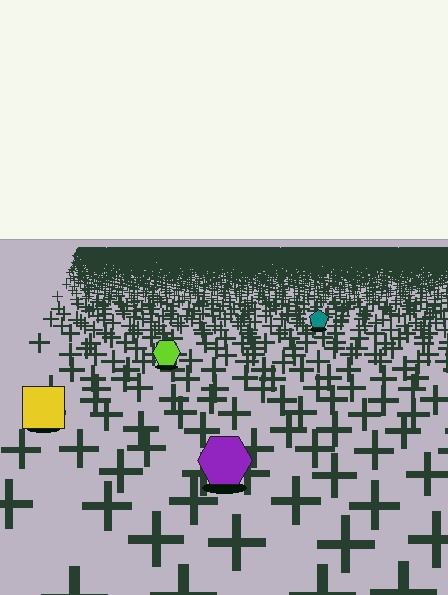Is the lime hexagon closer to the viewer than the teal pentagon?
Yes. The lime hexagon is closer — you can tell from the texture gradient: the ground texture is coarser near it.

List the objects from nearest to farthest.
From nearest to farthest: the purple hexagon, the yellow square, the lime hexagon, the teal pentagon.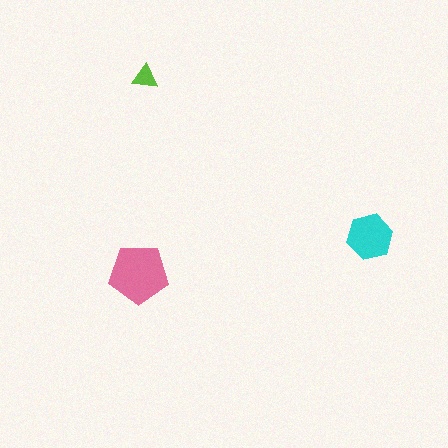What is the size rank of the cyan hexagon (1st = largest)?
2nd.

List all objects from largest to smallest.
The pink pentagon, the cyan hexagon, the lime triangle.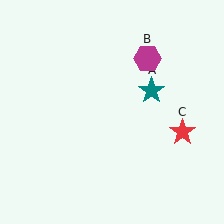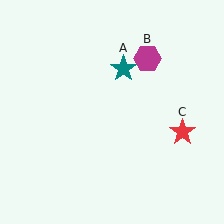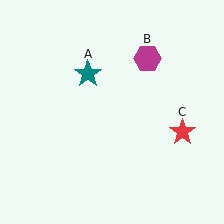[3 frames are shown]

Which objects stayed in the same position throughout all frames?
Magenta hexagon (object B) and red star (object C) remained stationary.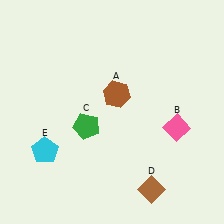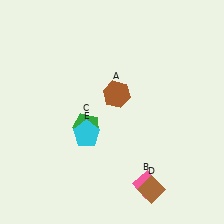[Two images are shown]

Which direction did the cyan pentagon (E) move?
The cyan pentagon (E) moved right.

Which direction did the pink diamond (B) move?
The pink diamond (B) moved down.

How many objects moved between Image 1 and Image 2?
2 objects moved between the two images.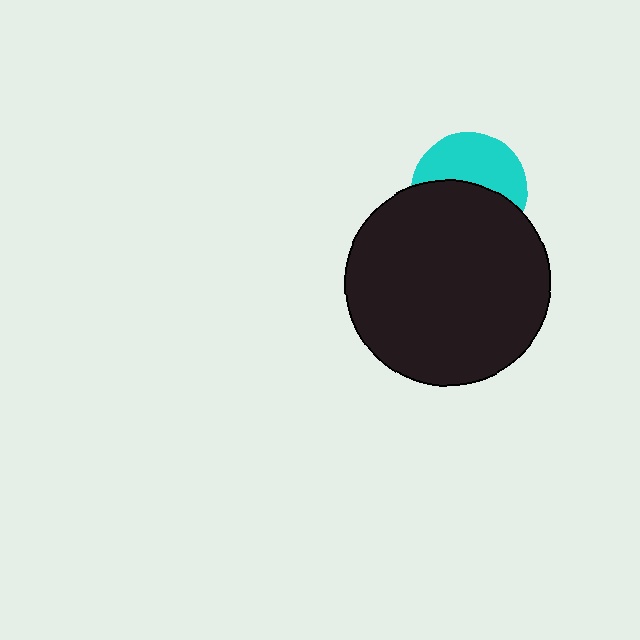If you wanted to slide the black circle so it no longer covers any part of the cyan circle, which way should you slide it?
Slide it down — that is the most direct way to separate the two shapes.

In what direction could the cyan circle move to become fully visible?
The cyan circle could move up. That would shift it out from behind the black circle entirely.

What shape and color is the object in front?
The object in front is a black circle.